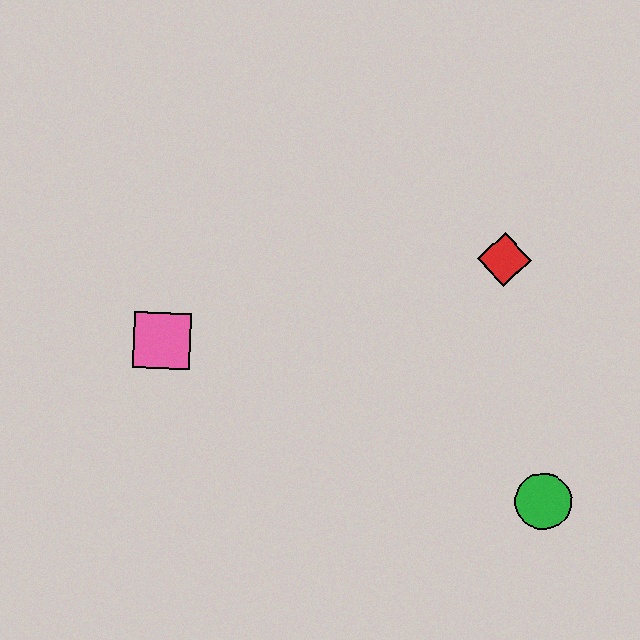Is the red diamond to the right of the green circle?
No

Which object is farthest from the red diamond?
The pink square is farthest from the red diamond.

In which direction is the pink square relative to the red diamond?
The pink square is to the left of the red diamond.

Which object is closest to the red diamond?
The green circle is closest to the red diamond.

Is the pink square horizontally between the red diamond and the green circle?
No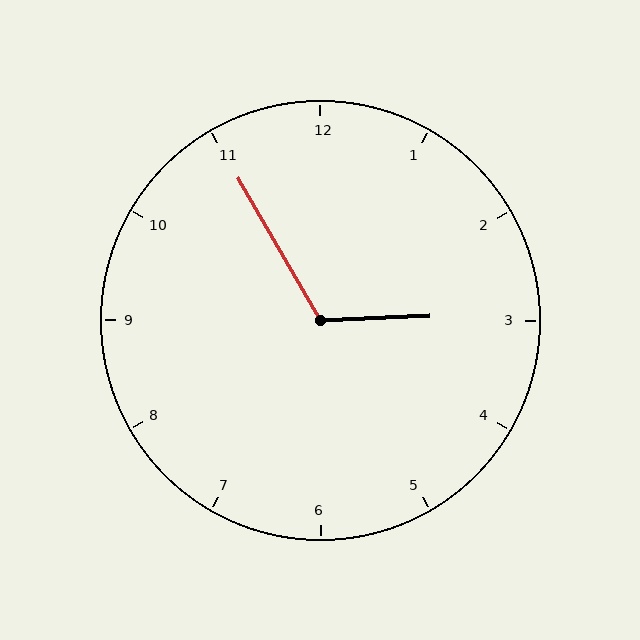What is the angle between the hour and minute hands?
Approximately 118 degrees.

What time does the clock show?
2:55.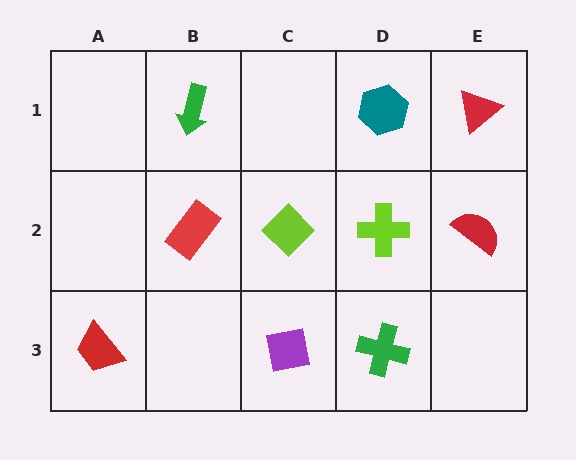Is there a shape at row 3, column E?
No, that cell is empty.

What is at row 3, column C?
A purple square.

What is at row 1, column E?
A red triangle.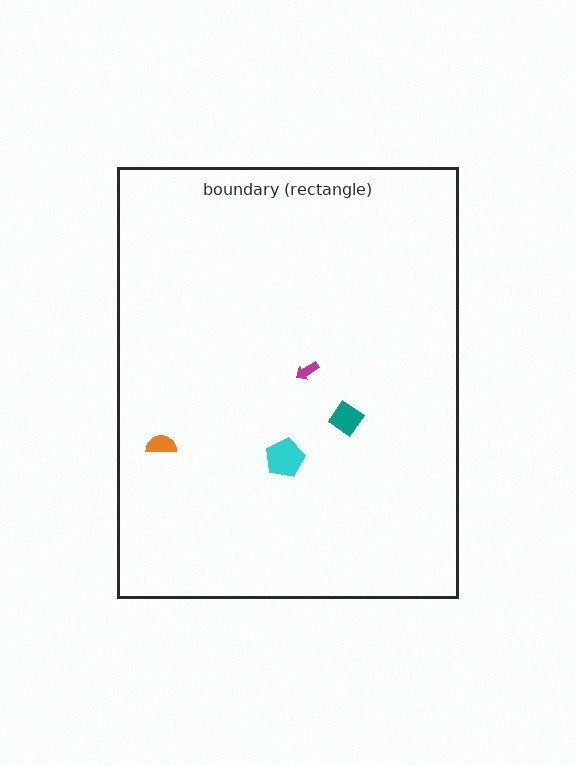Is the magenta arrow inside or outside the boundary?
Inside.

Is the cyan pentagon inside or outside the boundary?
Inside.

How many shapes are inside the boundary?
4 inside, 0 outside.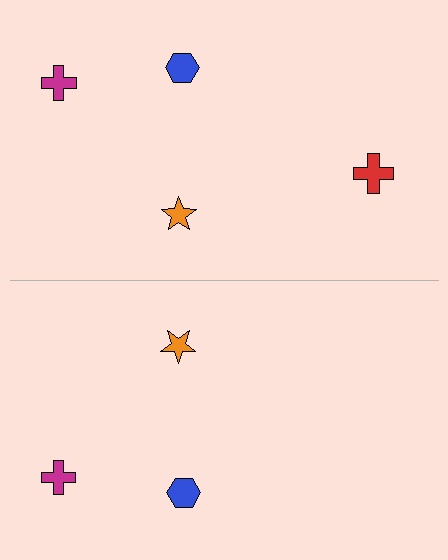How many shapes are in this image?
There are 7 shapes in this image.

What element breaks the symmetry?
A red cross is missing from the bottom side.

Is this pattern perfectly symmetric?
No, the pattern is not perfectly symmetric. A red cross is missing from the bottom side.